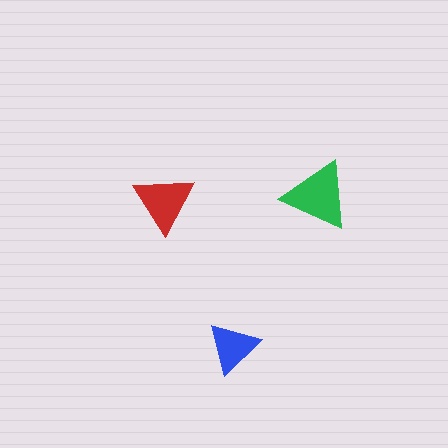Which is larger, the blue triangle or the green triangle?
The green one.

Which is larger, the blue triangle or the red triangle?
The red one.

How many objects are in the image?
There are 3 objects in the image.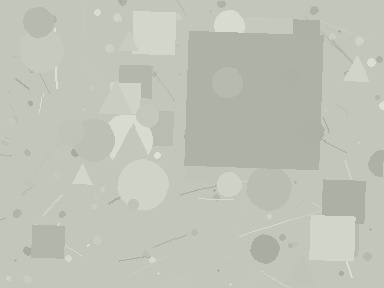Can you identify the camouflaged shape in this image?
The camouflaged shape is a square.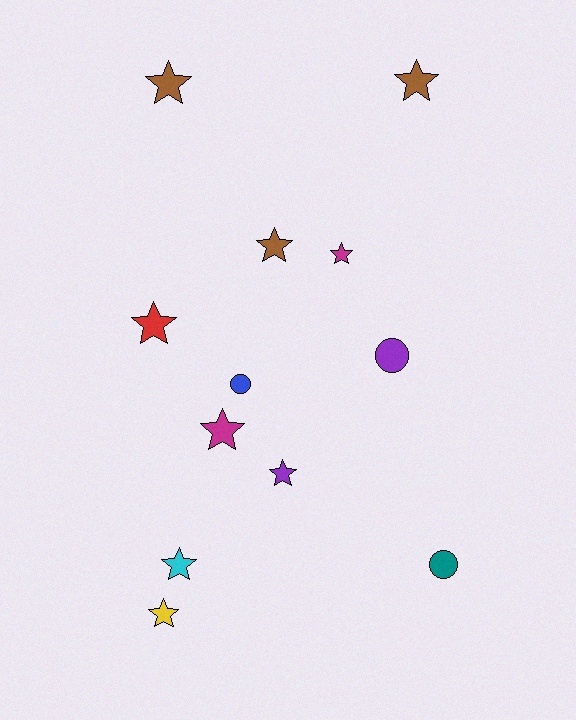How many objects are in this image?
There are 12 objects.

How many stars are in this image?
There are 9 stars.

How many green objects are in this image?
There are no green objects.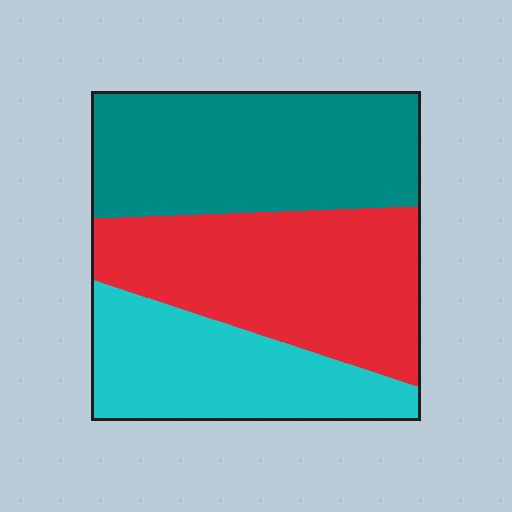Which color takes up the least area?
Cyan, at roughly 25%.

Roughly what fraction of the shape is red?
Red takes up about three eighths (3/8) of the shape.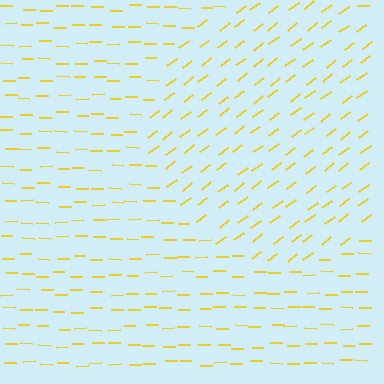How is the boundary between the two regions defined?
The boundary is defined purely by a change in line orientation (approximately 38 degrees difference). All lines are the same color and thickness.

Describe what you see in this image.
The image is filled with small yellow line segments. A circle region in the image has lines oriented differently from the surrounding lines, creating a visible texture boundary.